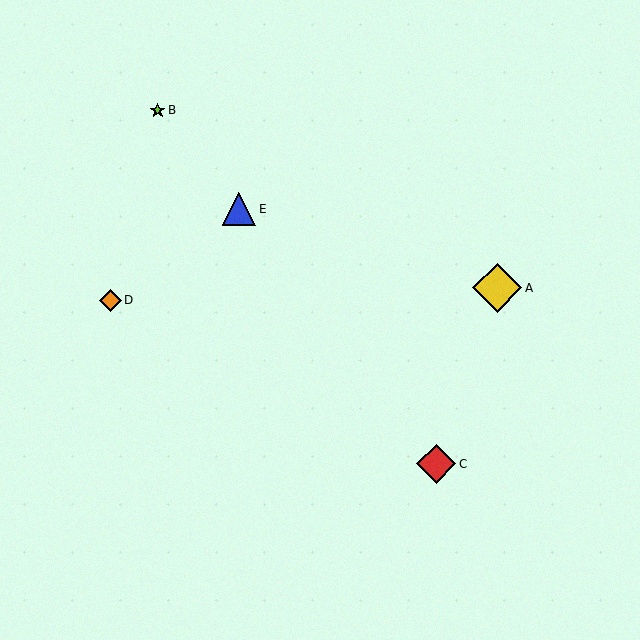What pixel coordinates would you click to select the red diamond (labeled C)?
Click at (436, 464) to select the red diamond C.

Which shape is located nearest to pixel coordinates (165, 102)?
The lime star (labeled B) at (158, 110) is nearest to that location.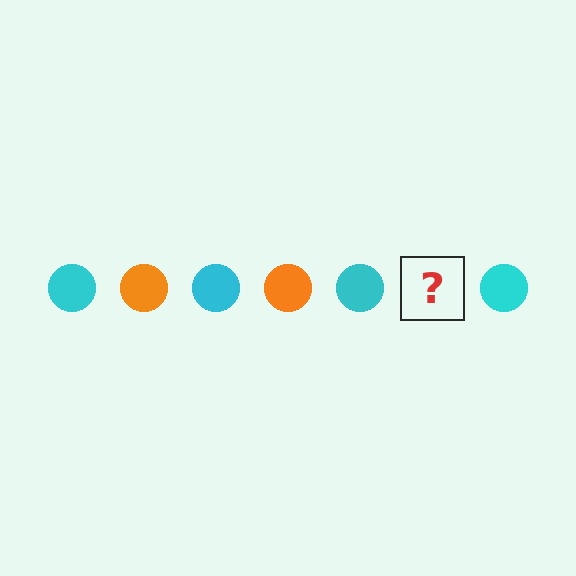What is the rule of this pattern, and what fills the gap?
The rule is that the pattern cycles through cyan, orange circles. The gap should be filled with an orange circle.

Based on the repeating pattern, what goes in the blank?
The blank should be an orange circle.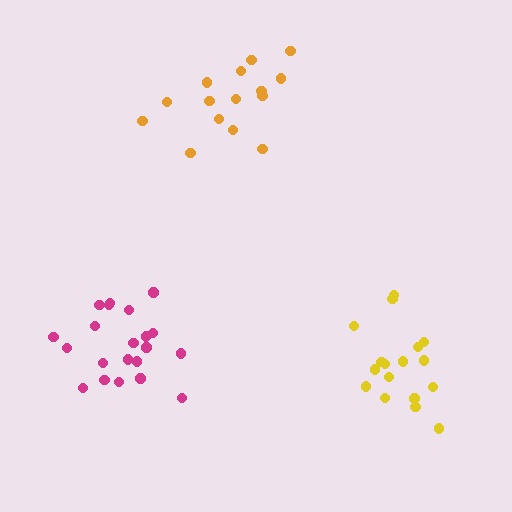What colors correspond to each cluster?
The clusters are colored: yellow, magenta, orange.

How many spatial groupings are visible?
There are 3 spatial groupings.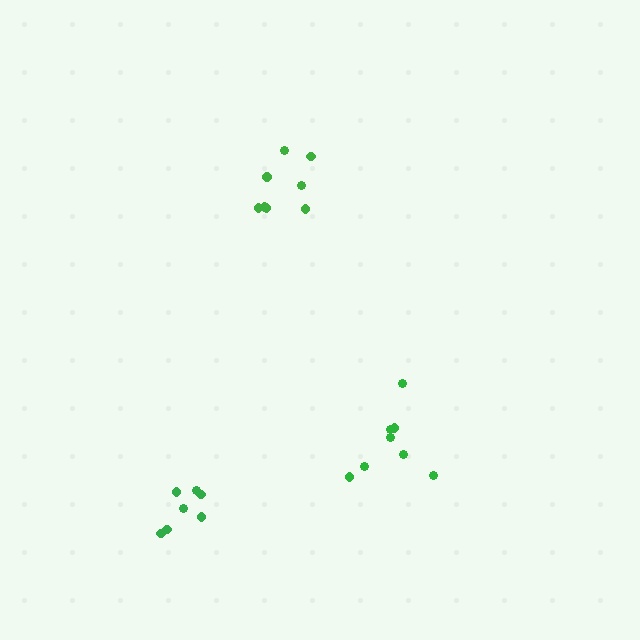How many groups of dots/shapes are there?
There are 3 groups.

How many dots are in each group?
Group 1: 8 dots, Group 2: 7 dots, Group 3: 8 dots (23 total).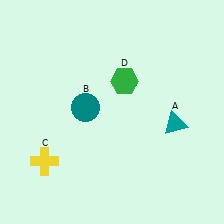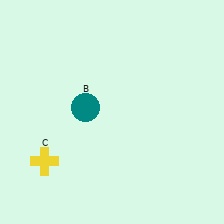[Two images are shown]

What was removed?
The teal triangle (A), the green hexagon (D) were removed in Image 2.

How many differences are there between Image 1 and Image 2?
There are 2 differences between the two images.